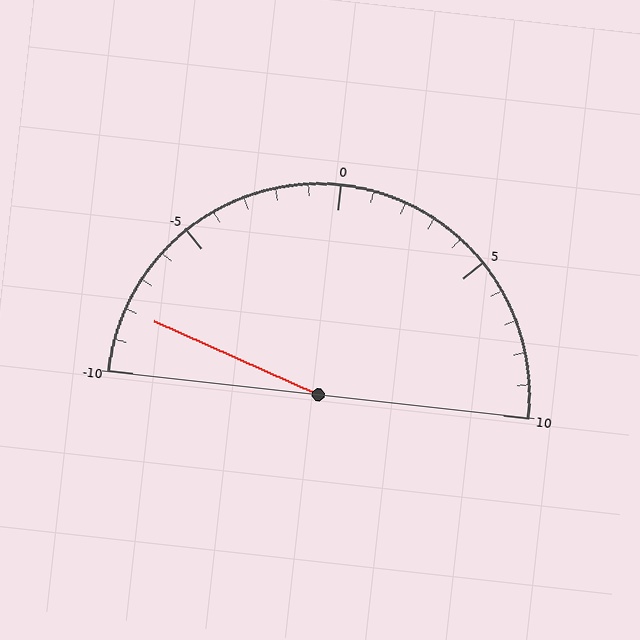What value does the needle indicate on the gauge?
The needle indicates approximately -8.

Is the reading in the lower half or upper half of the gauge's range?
The reading is in the lower half of the range (-10 to 10).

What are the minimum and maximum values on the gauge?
The gauge ranges from -10 to 10.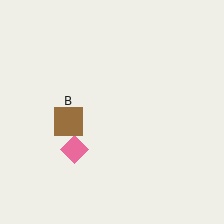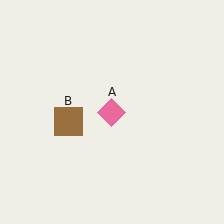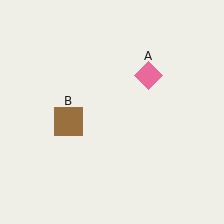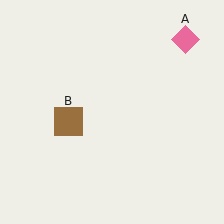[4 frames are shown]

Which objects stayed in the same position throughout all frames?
Brown square (object B) remained stationary.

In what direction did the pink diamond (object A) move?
The pink diamond (object A) moved up and to the right.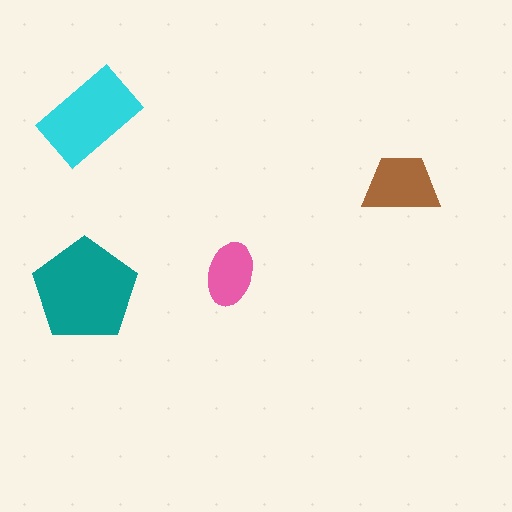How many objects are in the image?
There are 4 objects in the image.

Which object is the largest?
The teal pentagon.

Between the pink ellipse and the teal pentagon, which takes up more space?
The teal pentagon.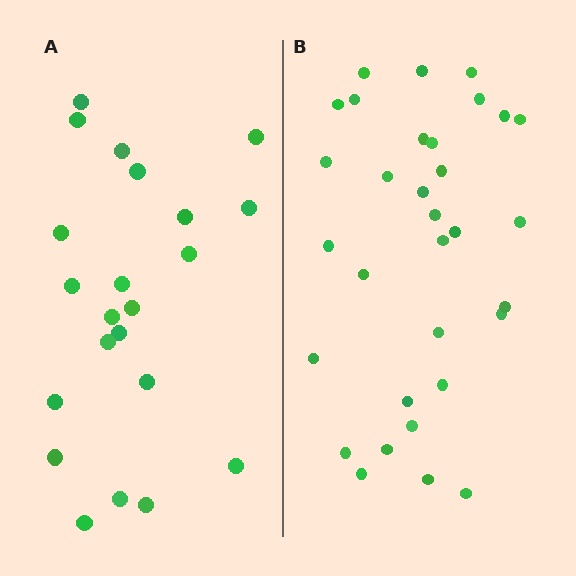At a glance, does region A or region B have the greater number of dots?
Region B (the right region) has more dots.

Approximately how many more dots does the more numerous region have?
Region B has roughly 10 or so more dots than region A.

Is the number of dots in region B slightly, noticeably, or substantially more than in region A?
Region B has substantially more. The ratio is roughly 1.5 to 1.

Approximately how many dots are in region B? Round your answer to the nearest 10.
About 30 dots. (The exact count is 32, which rounds to 30.)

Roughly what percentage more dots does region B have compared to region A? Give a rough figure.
About 45% more.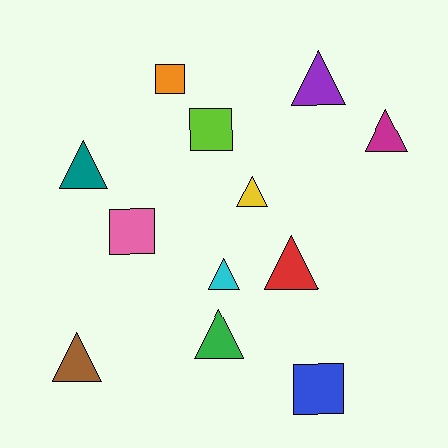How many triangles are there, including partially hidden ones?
There are 8 triangles.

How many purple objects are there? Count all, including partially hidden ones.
There is 1 purple object.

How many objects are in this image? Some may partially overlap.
There are 12 objects.